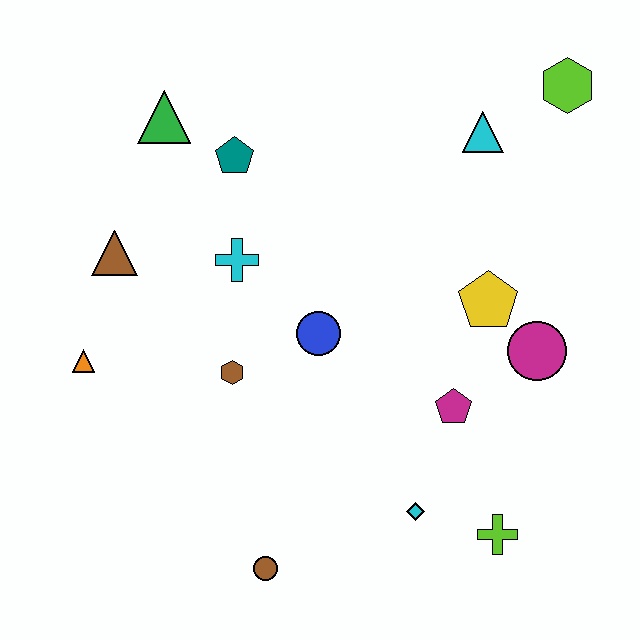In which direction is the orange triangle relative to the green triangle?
The orange triangle is below the green triangle.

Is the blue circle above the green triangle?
No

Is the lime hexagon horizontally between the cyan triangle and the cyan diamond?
No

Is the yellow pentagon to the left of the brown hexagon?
No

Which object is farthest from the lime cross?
The green triangle is farthest from the lime cross.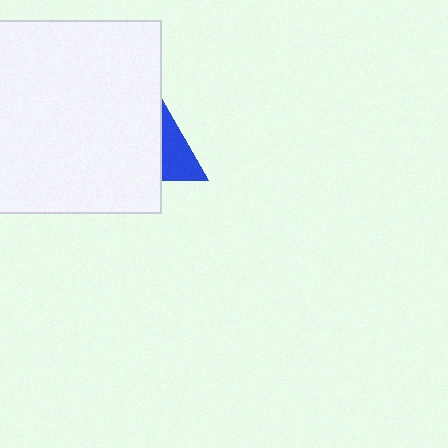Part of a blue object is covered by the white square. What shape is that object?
It is a triangle.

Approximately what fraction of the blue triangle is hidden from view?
Roughly 57% of the blue triangle is hidden behind the white square.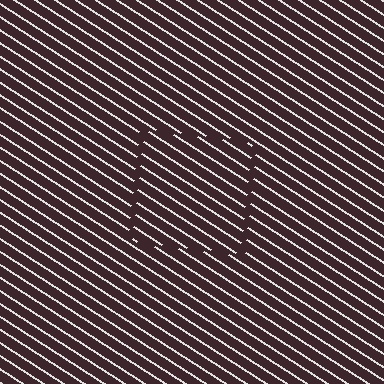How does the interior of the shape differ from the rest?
The interior of the shape contains the same grating, shifted by half a period — the contour is defined by the phase discontinuity where line-ends from the inner and outer gratings abut.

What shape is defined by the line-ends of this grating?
An illusory square. The interior of the shape contains the same grating, shifted by half a period — the contour is defined by the phase discontinuity where line-ends from the inner and outer gratings abut.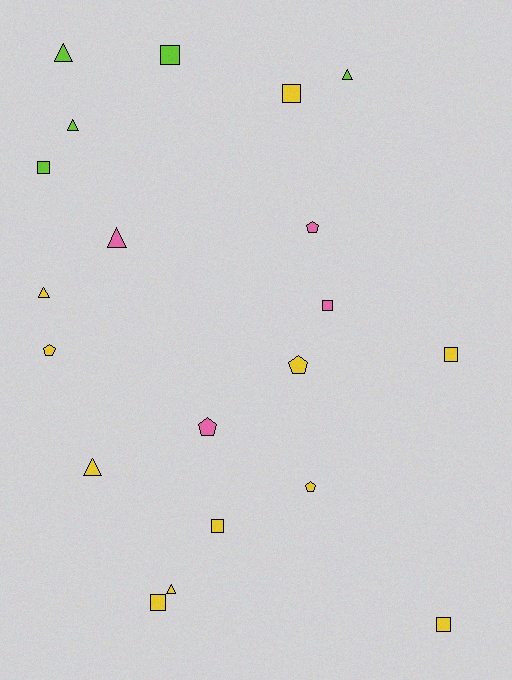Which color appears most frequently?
Yellow, with 11 objects.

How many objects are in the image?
There are 20 objects.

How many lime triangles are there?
There are 3 lime triangles.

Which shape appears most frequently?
Square, with 8 objects.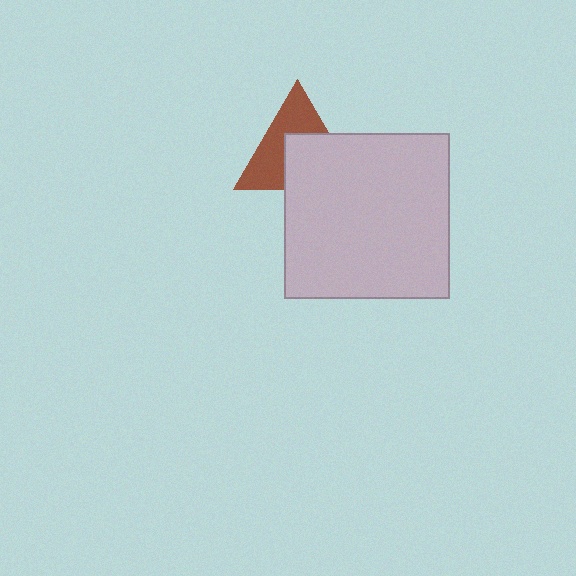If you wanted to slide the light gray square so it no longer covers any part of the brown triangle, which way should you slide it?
Slide it down — that is the most direct way to separate the two shapes.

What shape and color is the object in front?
The object in front is a light gray square.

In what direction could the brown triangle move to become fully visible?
The brown triangle could move up. That would shift it out from behind the light gray square entirely.